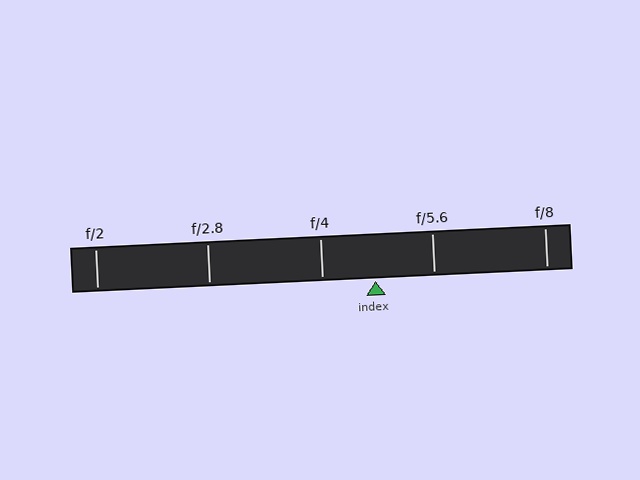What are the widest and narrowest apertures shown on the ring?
The widest aperture shown is f/2 and the narrowest is f/8.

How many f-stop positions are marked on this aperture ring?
There are 5 f-stop positions marked.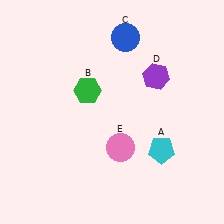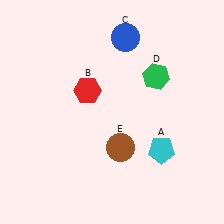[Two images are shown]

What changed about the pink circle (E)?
In Image 1, E is pink. In Image 2, it changed to brown.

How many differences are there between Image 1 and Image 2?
There are 3 differences between the two images.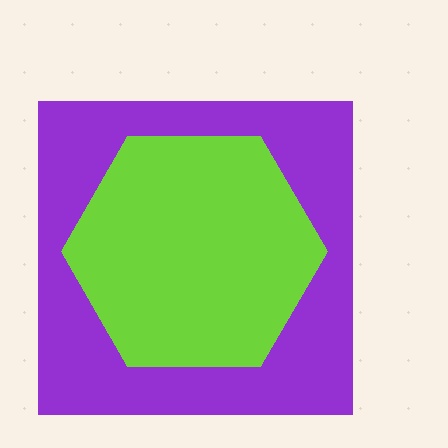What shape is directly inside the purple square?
The lime hexagon.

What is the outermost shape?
The purple square.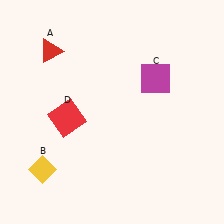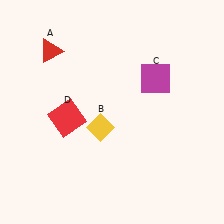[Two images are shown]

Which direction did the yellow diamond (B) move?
The yellow diamond (B) moved right.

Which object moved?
The yellow diamond (B) moved right.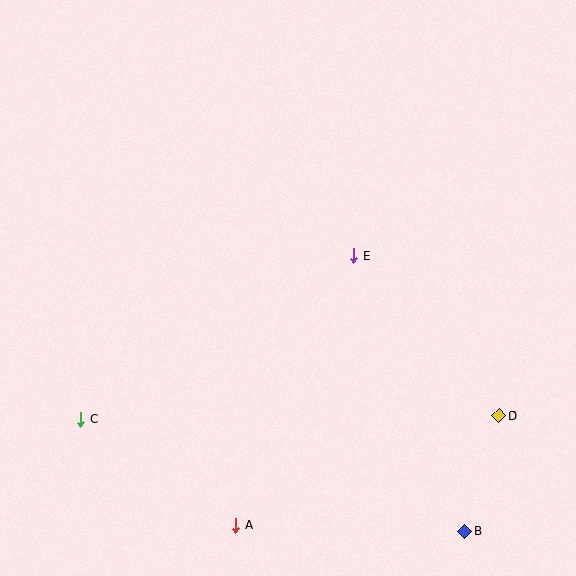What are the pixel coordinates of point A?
Point A is at (236, 525).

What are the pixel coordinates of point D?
Point D is at (499, 416).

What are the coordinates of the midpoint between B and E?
The midpoint between B and E is at (409, 393).